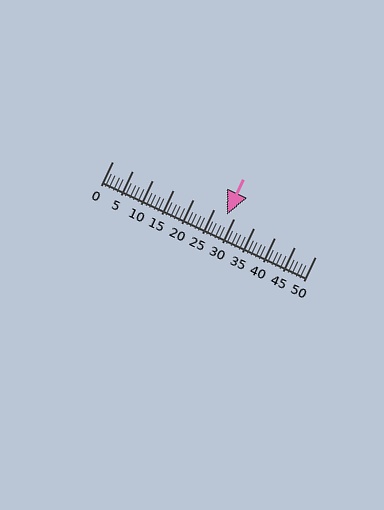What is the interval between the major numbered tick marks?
The major tick marks are spaced 5 units apart.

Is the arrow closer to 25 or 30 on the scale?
The arrow is closer to 30.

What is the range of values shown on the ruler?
The ruler shows values from 0 to 50.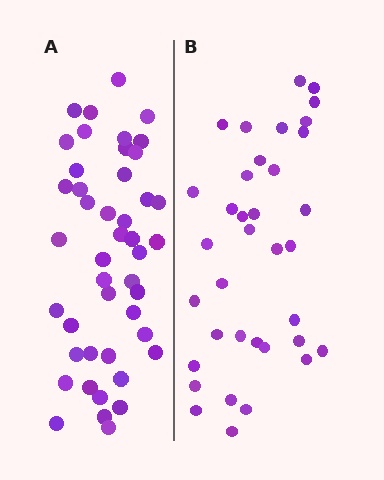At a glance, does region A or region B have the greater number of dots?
Region A (the left region) has more dots.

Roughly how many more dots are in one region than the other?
Region A has roughly 8 or so more dots than region B.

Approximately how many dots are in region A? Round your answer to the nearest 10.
About 40 dots. (The exact count is 45, which rounds to 40.)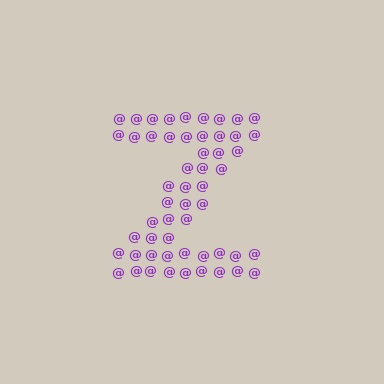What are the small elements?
The small elements are at signs.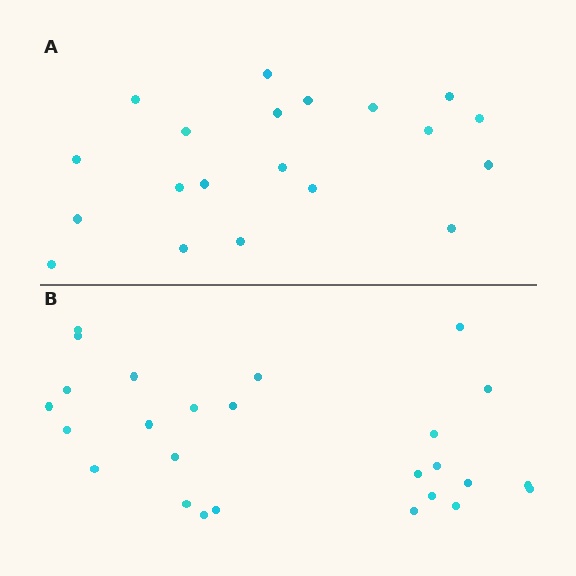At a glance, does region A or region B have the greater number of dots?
Region B (the bottom region) has more dots.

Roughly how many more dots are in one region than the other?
Region B has about 6 more dots than region A.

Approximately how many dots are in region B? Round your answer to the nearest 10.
About 30 dots. (The exact count is 26, which rounds to 30.)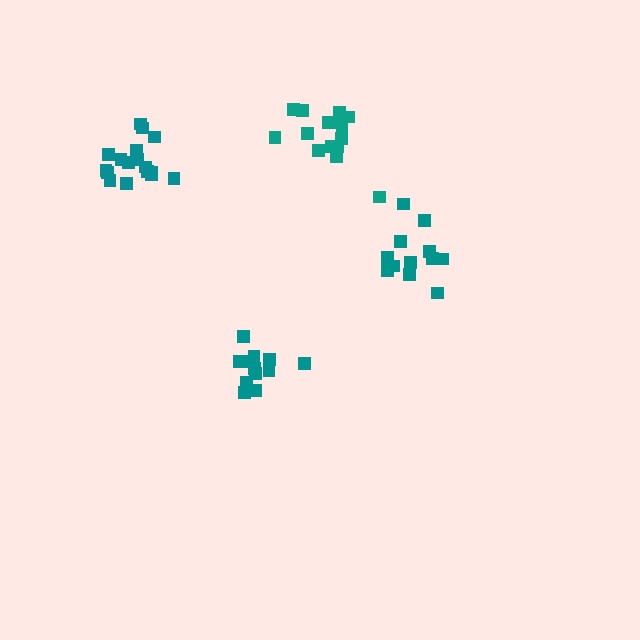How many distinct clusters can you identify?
There are 4 distinct clusters.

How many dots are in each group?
Group 1: 12 dots, Group 2: 16 dots, Group 3: 17 dots, Group 4: 12 dots (57 total).